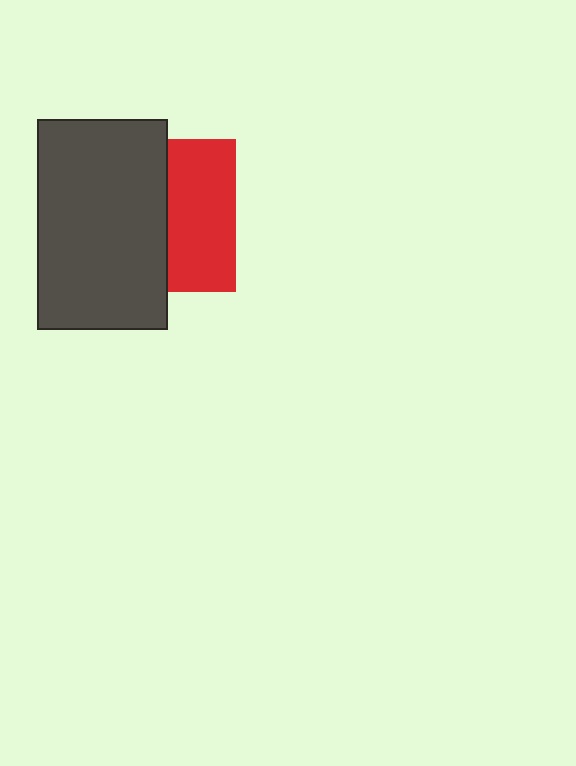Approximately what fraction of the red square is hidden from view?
Roughly 55% of the red square is hidden behind the dark gray rectangle.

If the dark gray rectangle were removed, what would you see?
You would see the complete red square.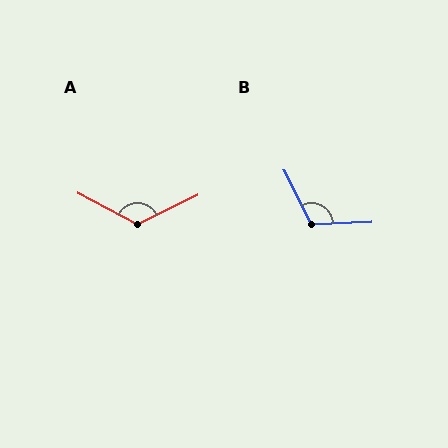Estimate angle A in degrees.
Approximately 127 degrees.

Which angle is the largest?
A, at approximately 127 degrees.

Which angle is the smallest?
B, at approximately 114 degrees.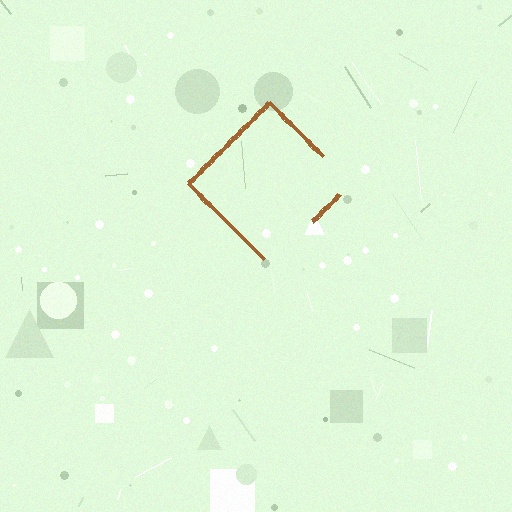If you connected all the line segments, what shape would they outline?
They would outline a diamond.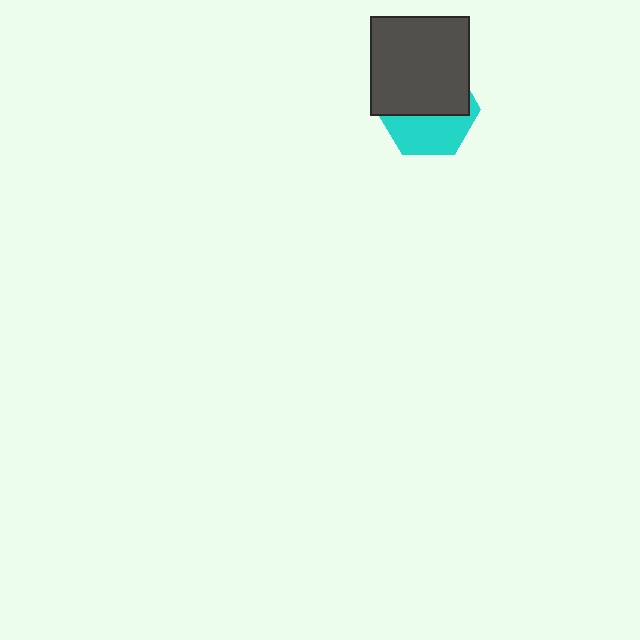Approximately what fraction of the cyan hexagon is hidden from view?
Roughly 56% of the cyan hexagon is hidden behind the dark gray square.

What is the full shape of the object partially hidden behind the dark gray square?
The partially hidden object is a cyan hexagon.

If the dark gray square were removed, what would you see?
You would see the complete cyan hexagon.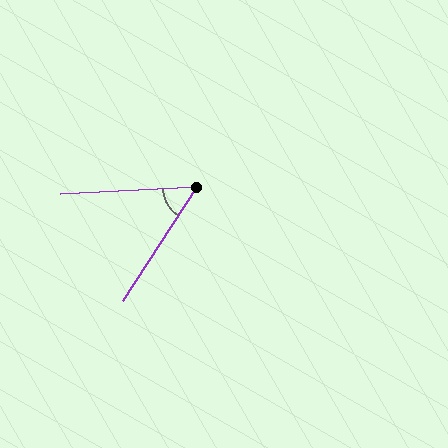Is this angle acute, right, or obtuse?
It is acute.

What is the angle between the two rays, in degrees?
Approximately 54 degrees.